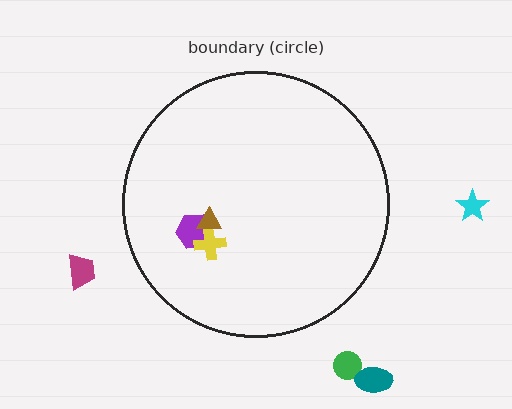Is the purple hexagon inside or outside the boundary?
Inside.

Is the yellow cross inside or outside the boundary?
Inside.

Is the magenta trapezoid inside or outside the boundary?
Outside.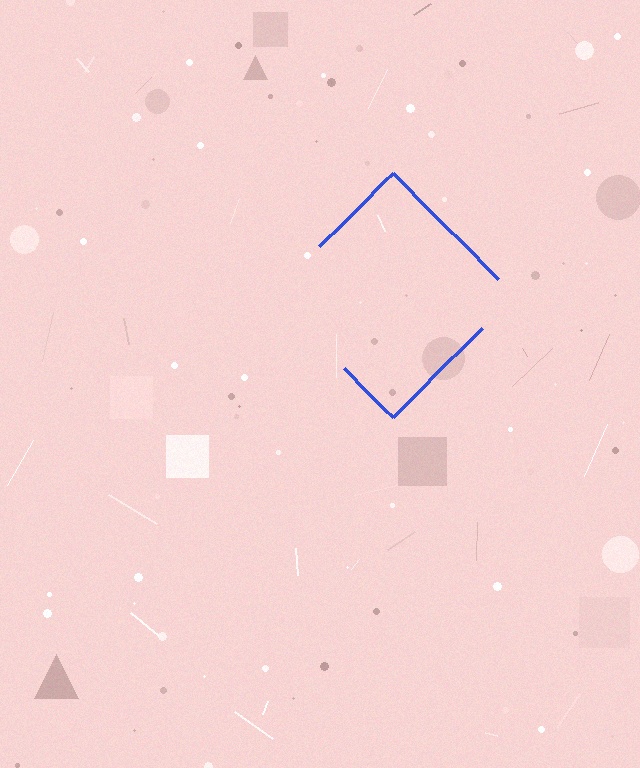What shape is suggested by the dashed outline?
The dashed outline suggests a diamond.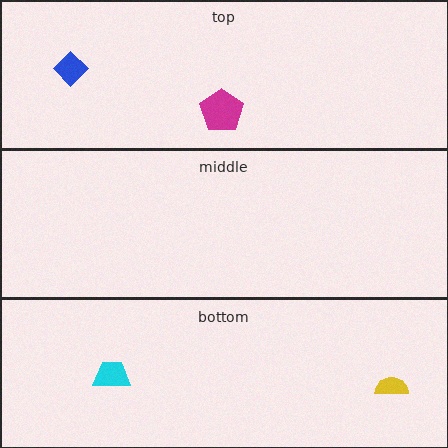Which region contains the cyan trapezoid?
The bottom region.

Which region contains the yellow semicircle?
The bottom region.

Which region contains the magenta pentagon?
The top region.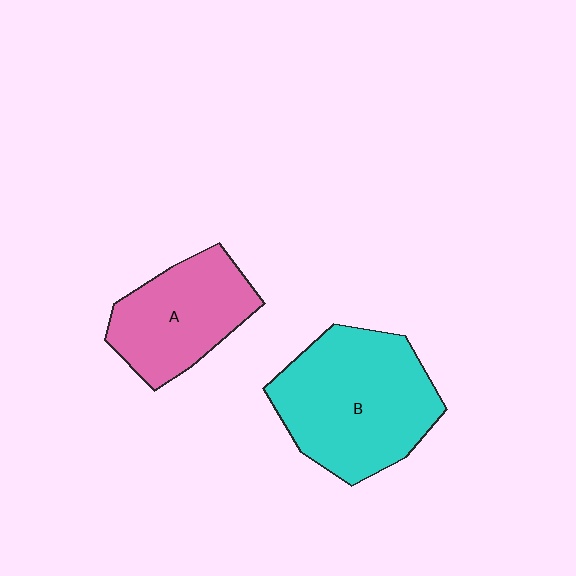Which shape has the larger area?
Shape B (cyan).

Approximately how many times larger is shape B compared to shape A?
Approximately 1.5 times.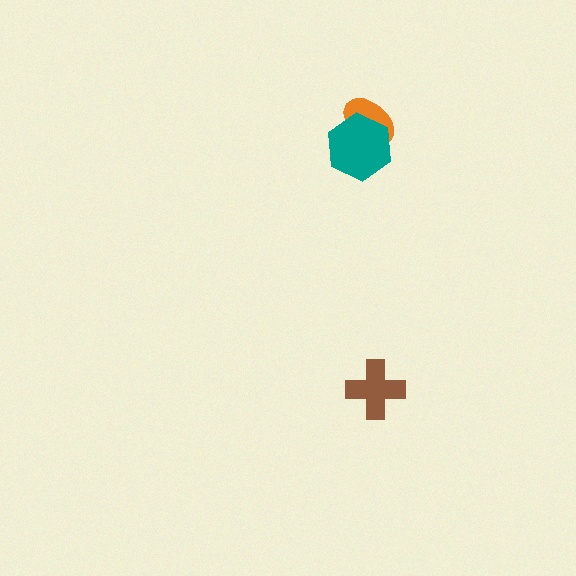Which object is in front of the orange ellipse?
The teal hexagon is in front of the orange ellipse.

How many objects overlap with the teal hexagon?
1 object overlaps with the teal hexagon.